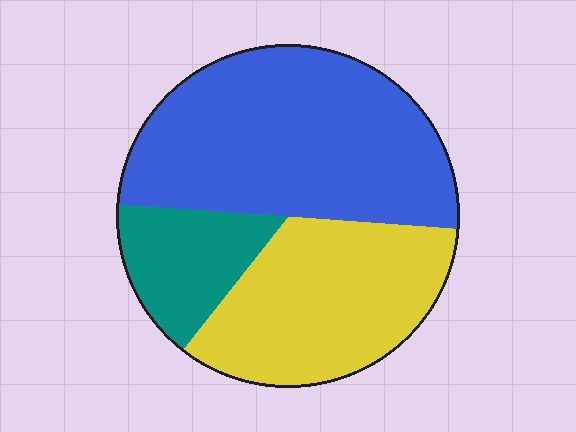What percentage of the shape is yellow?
Yellow covers 34% of the shape.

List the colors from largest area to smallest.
From largest to smallest: blue, yellow, teal.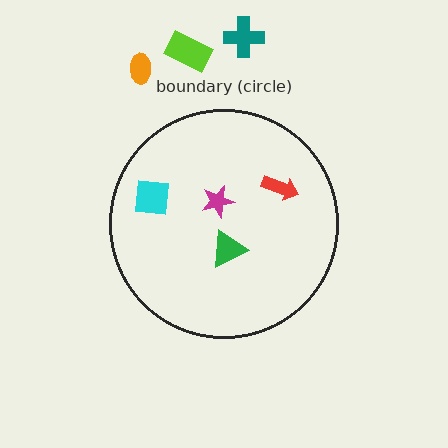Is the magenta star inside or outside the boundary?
Inside.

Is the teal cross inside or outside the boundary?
Outside.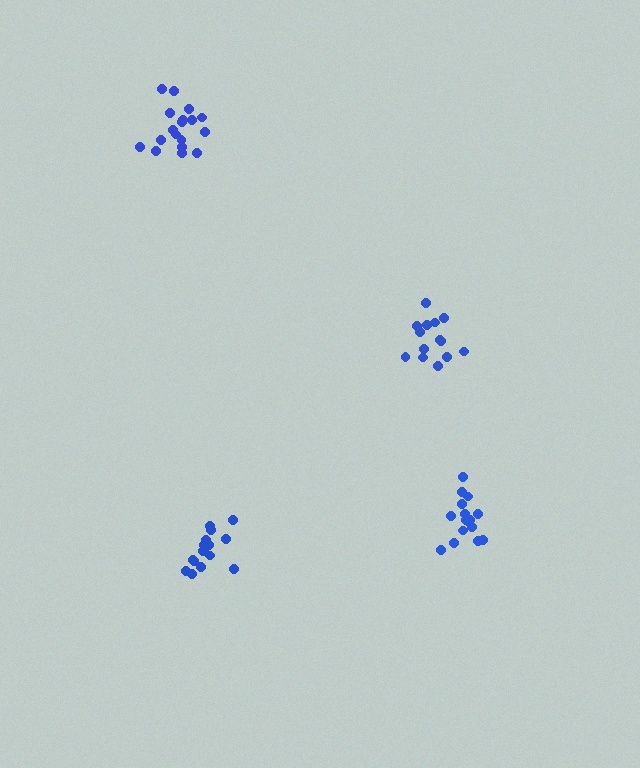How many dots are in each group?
Group 1: 16 dots, Group 2: 14 dots, Group 3: 16 dots, Group 4: 18 dots (64 total).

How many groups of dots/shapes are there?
There are 4 groups.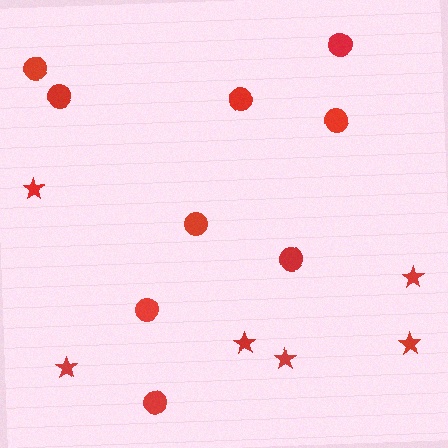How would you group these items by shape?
There are 2 groups: one group of stars (6) and one group of circles (9).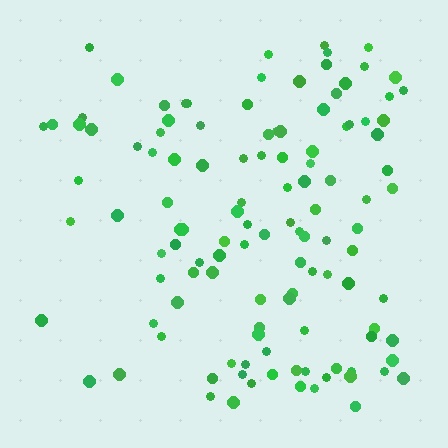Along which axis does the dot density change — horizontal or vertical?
Horizontal.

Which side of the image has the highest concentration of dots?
The right.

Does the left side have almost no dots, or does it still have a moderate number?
Still a moderate number, just noticeably fewer than the right.